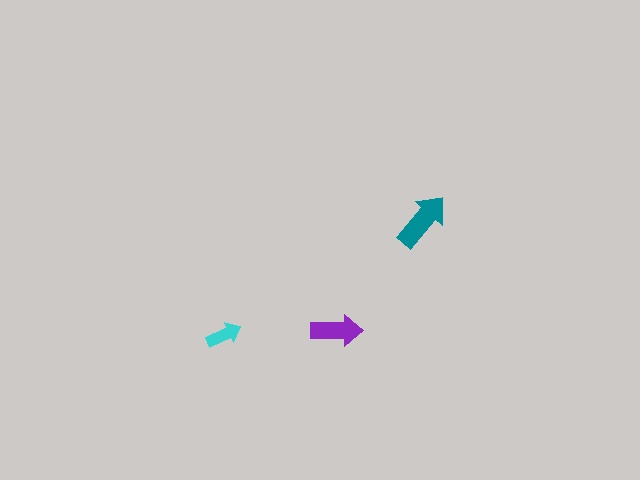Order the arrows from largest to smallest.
the teal one, the purple one, the cyan one.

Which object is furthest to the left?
The cyan arrow is leftmost.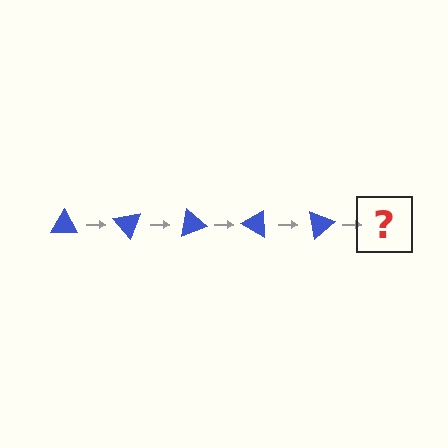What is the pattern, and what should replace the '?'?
The pattern is that the triangle rotates 50 degrees each step. The '?' should be a blue triangle rotated 250 degrees.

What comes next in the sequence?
The next element should be a blue triangle rotated 250 degrees.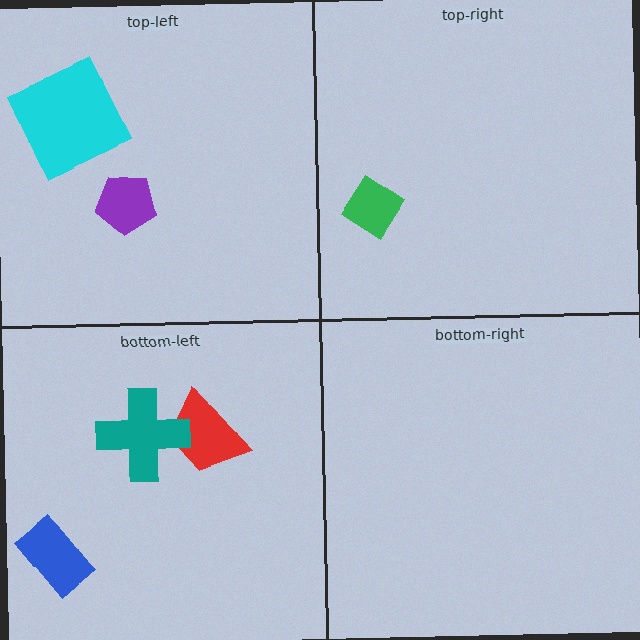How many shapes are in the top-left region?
2.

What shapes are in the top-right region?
The green diamond.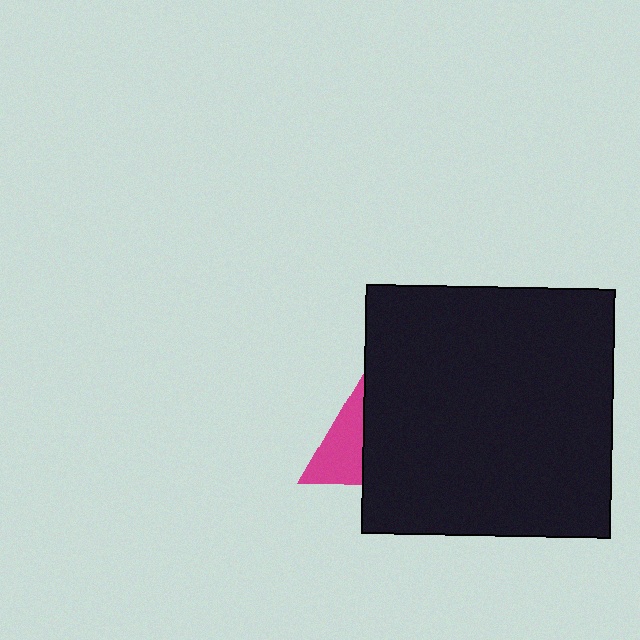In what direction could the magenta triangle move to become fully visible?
The magenta triangle could move left. That would shift it out from behind the black square entirely.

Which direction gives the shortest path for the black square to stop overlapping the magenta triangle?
Moving right gives the shortest separation.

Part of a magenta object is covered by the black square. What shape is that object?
It is a triangle.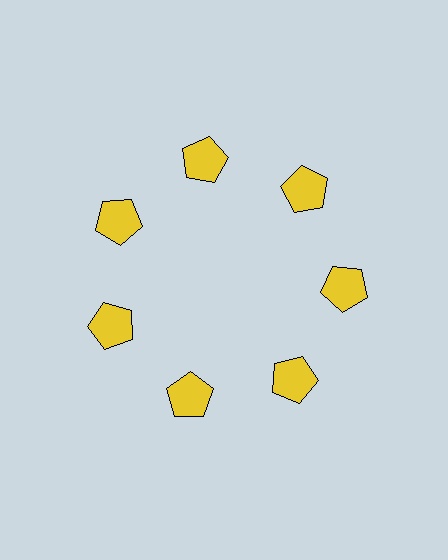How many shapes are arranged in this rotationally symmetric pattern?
There are 7 shapes, arranged in 7 groups of 1.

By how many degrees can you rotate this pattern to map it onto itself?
The pattern maps onto itself every 51 degrees of rotation.